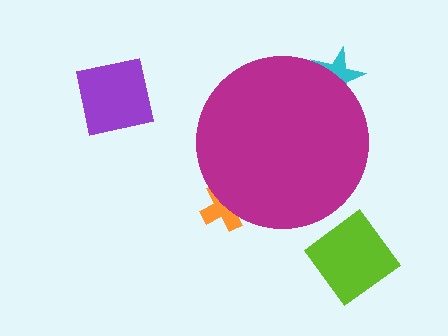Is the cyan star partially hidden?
Yes, the cyan star is partially hidden behind the magenta circle.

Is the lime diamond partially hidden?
No, the lime diamond is fully visible.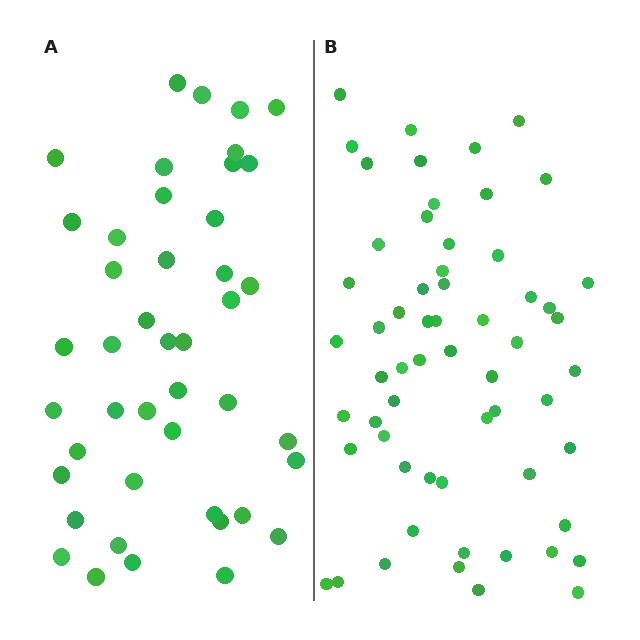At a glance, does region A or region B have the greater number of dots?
Region B (the right region) has more dots.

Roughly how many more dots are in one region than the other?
Region B has approximately 15 more dots than region A.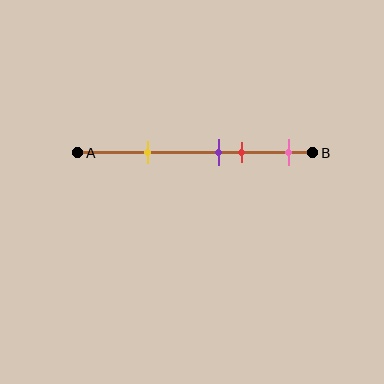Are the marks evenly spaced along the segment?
No, the marks are not evenly spaced.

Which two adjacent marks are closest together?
The purple and red marks are the closest adjacent pair.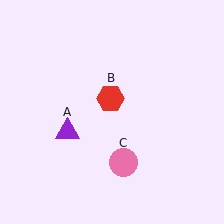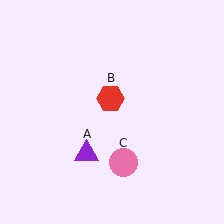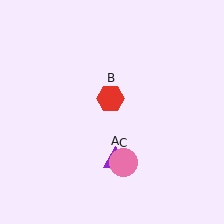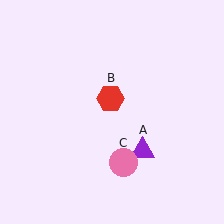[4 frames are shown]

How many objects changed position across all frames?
1 object changed position: purple triangle (object A).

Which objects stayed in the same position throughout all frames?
Red hexagon (object B) and pink circle (object C) remained stationary.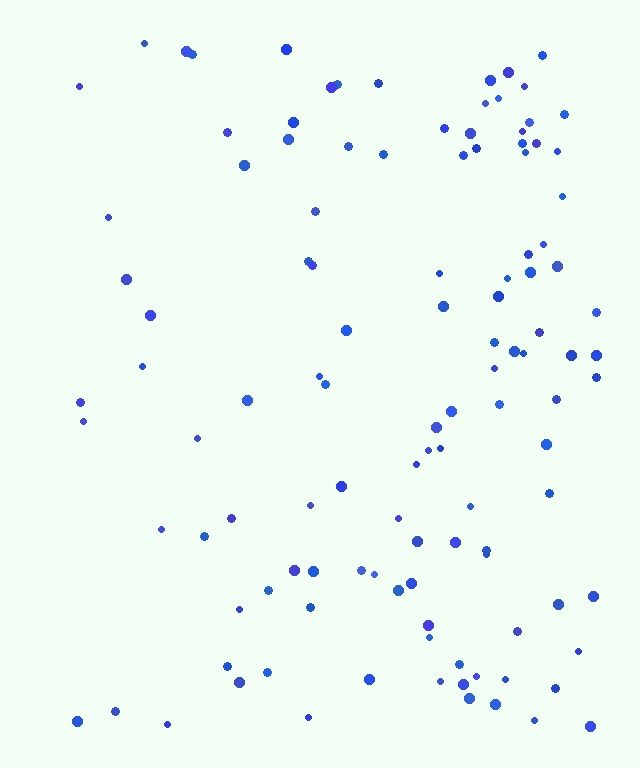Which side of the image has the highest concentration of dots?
The right.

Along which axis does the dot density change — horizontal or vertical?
Horizontal.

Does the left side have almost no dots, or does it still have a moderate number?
Still a moderate number, just noticeably fewer than the right.